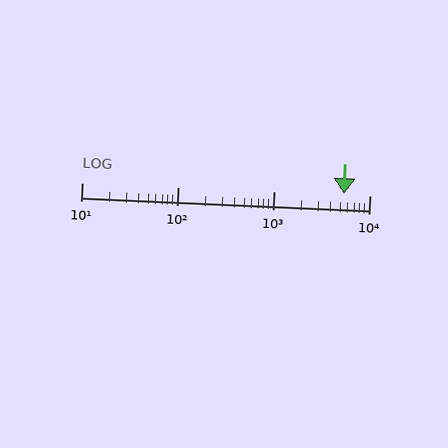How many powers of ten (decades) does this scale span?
The scale spans 3 decades, from 10 to 10000.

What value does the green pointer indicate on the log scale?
The pointer indicates approximately 5400.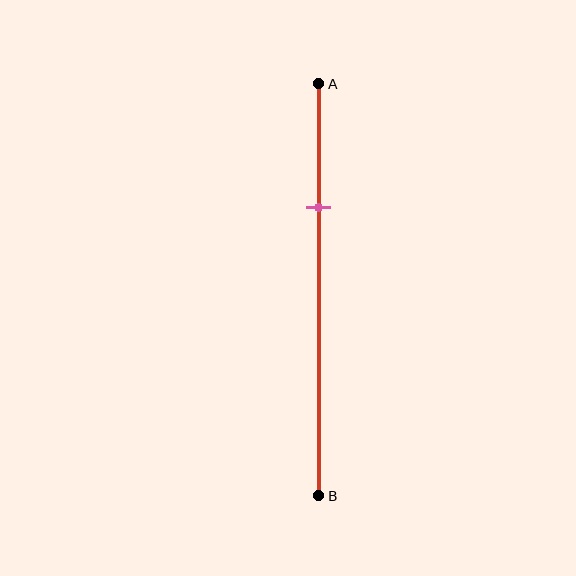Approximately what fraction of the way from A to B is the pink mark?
The pink mark is approximately 30% of the way from A to B.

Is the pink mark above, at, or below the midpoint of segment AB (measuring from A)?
The pink mark is above the midpoint of segment AB.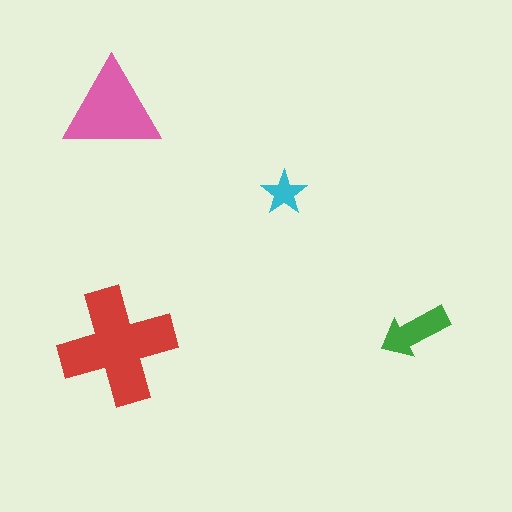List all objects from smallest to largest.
The cyan star, the green arrow, the pink triangle, the red cross.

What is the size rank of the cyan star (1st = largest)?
4th.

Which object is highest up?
The pink triangle is topmost.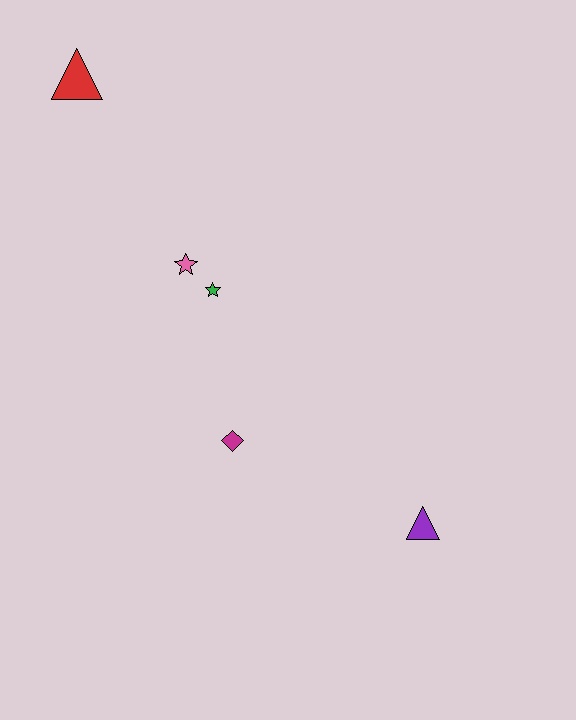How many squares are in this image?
There are no squares.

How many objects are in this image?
There are 5 objects.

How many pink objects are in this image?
There is 1 pink object.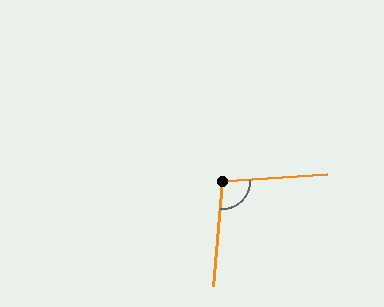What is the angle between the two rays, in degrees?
Approximately 98 degrees.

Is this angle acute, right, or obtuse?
It is obtuse.